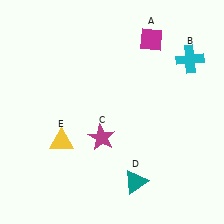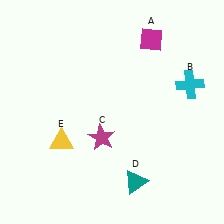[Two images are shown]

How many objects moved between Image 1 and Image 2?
1 object moved between the two images.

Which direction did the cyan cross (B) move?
The cyan cross (B) moved down.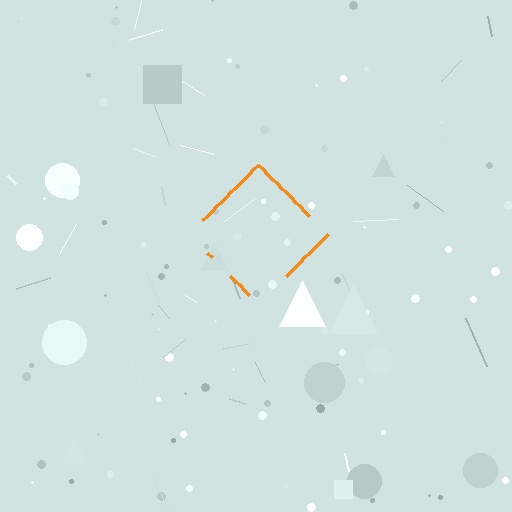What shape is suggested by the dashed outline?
The dashed outline suggests a diamond.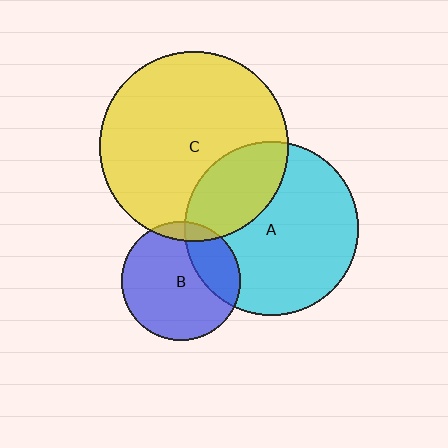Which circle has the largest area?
Circle C (yellow).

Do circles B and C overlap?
Yes.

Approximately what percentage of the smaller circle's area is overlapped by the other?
Approximately 10%.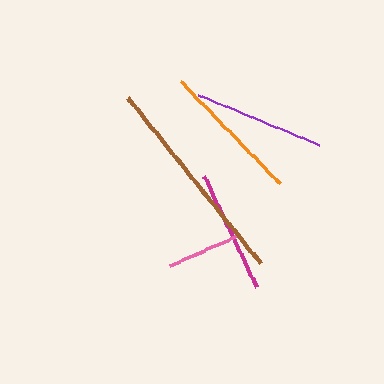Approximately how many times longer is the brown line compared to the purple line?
The brown line is approximately 1.6 times the length of the purple line.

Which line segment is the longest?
The brown line is the longest at approximately 213 pixels.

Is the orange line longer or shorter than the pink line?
The orange line is longer than the pink line.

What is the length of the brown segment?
The brown segment is approximately 213 pixels long.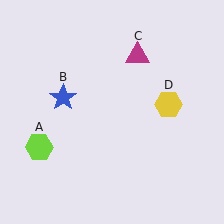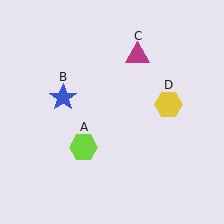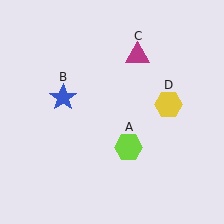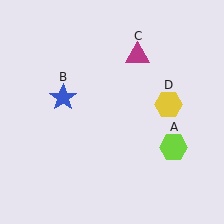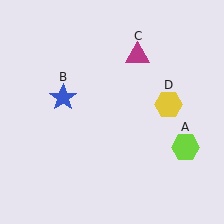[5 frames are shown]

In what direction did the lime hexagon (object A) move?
The lime hexagon (object A) moved right.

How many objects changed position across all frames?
1 object changed position: lime hexagon (object A).